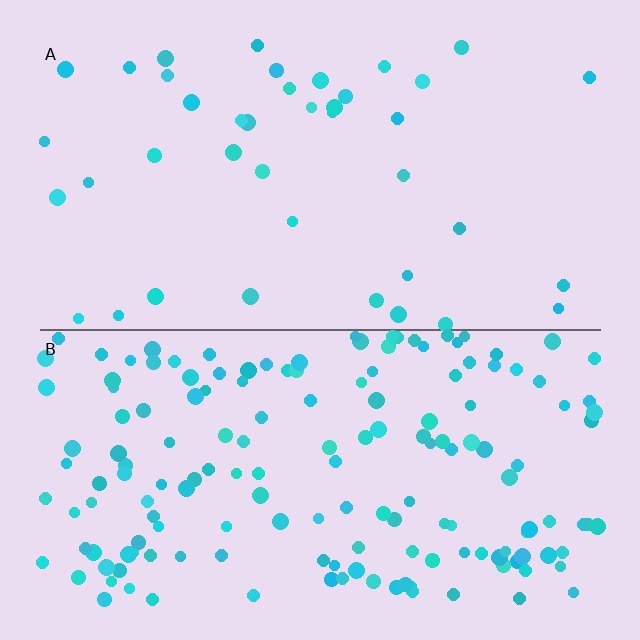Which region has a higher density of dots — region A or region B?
B (the bottom).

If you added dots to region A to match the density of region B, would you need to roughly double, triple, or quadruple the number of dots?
Approximately quadruple.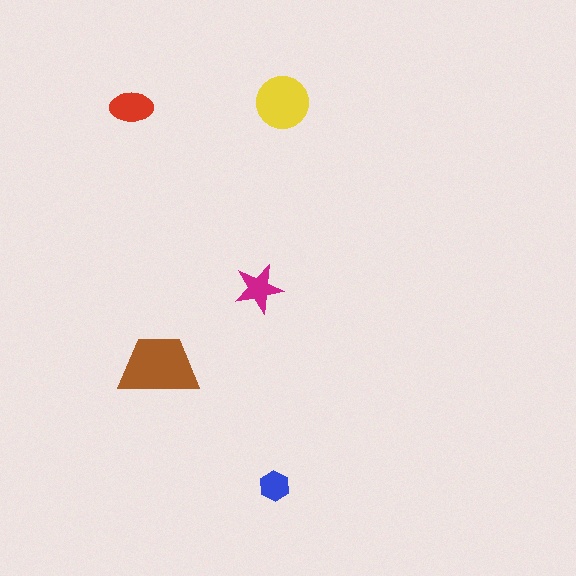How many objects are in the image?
There are 5 objects in the image.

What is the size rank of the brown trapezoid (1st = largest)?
1st.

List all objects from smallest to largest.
The blue hexagon, the magenta star, the red ellipse, the yellow circle, the brown trapezoid.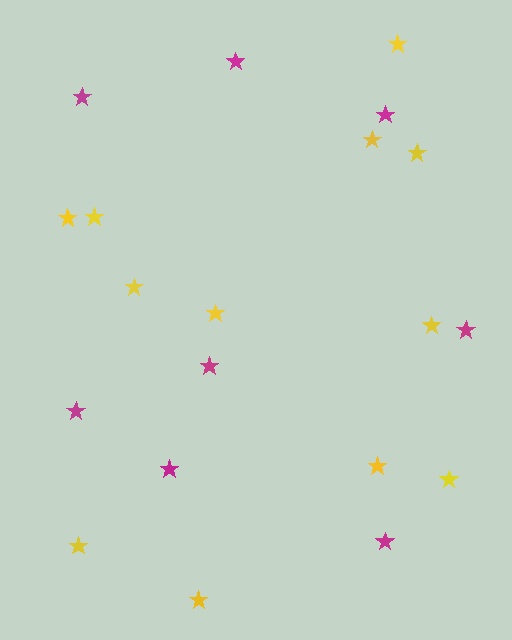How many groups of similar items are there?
There are 2 groups: one group of yellow stars (12) and one group of magenta stars (8).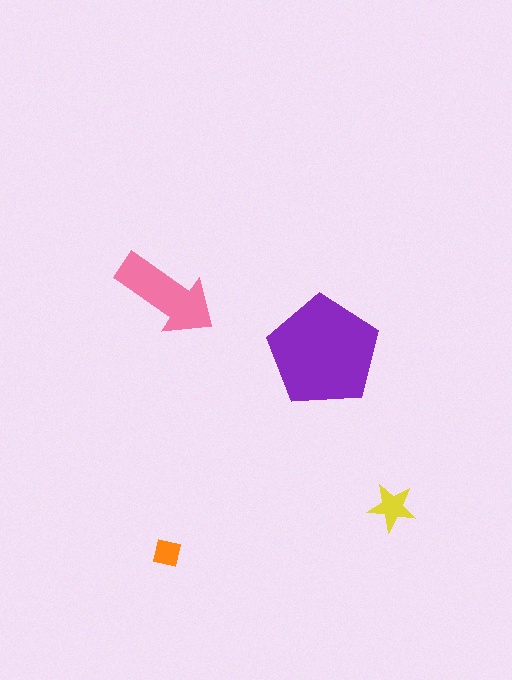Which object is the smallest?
The orange square.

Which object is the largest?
The purple pentagon.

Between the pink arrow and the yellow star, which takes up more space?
The pink arrow.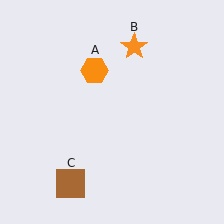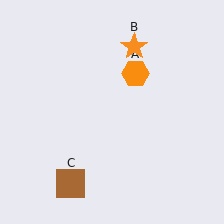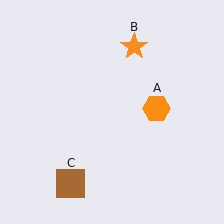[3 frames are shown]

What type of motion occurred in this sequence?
The orange hexagon (object A) rotated clockwise around the center of the scene.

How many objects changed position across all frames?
1 object changed position: orange hexagon (object A).